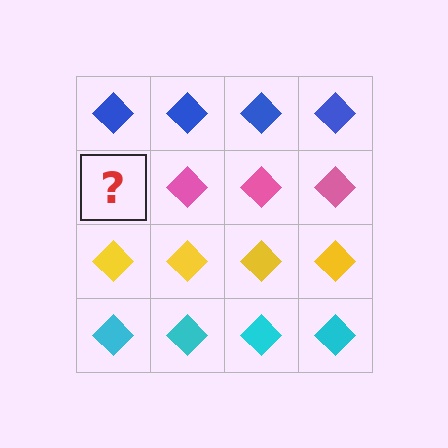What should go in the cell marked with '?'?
The missing cell should contain a pink diamond.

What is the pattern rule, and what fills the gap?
The rule is that each row has a consistent color. The gap should be filled with a pink diamond.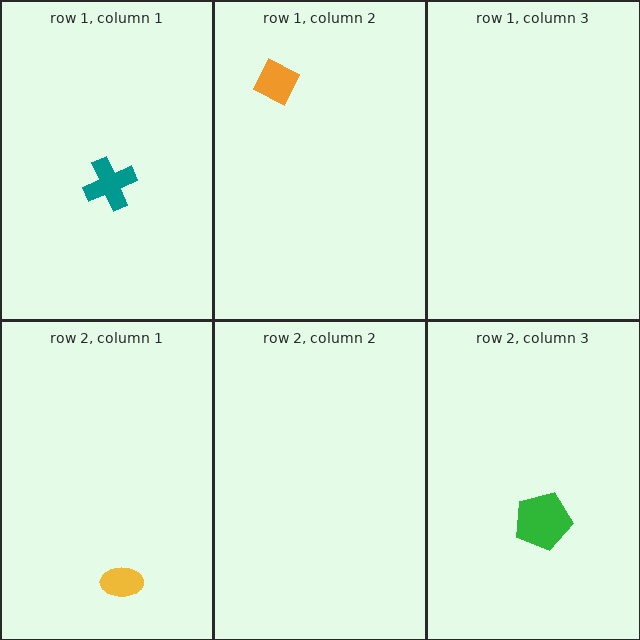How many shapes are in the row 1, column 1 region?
1.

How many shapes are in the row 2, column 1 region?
1.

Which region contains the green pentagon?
The row 2, column 3 region.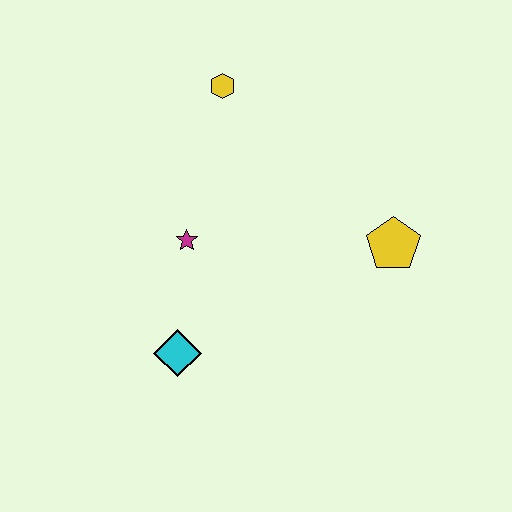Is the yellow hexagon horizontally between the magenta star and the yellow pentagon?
Yes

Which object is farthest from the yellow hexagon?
The cyan diamond is farthest from the yellow hexagon.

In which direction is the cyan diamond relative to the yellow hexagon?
The cyan diamond is below the yellow hexagon.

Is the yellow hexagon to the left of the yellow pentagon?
Yes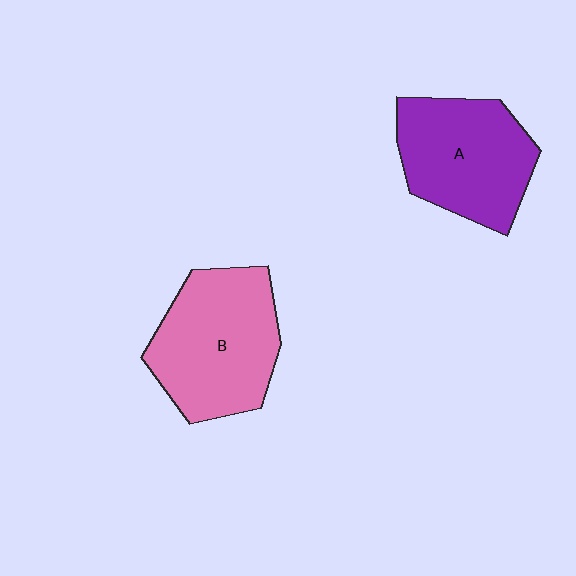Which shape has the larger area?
Shape B (pink).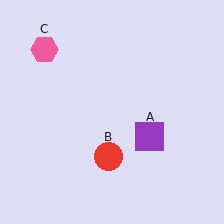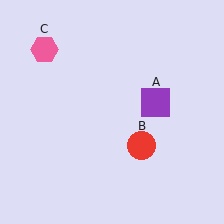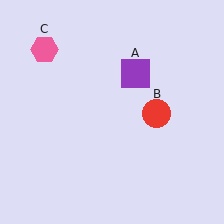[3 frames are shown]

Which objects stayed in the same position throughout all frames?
Pink hexagon (object C) remained stationary.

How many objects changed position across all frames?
2 objects changed position: purple square (object A), red circle (object B).